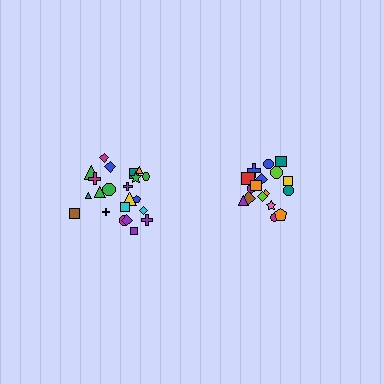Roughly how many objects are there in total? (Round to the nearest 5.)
Roughly 40 objects in total.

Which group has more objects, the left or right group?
The left group.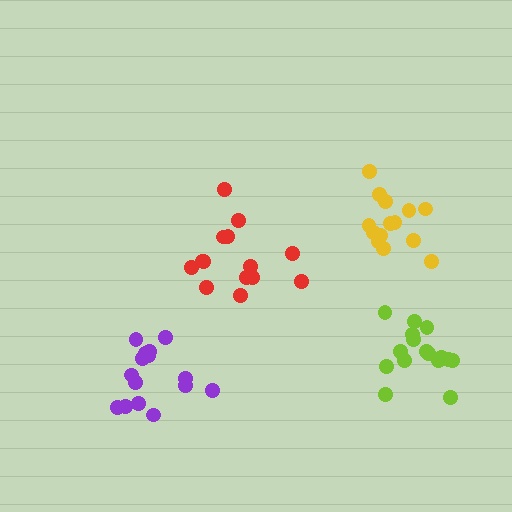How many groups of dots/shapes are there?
There are 4 groups.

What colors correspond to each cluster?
The clusters are colored: purple, yellow, red, lime.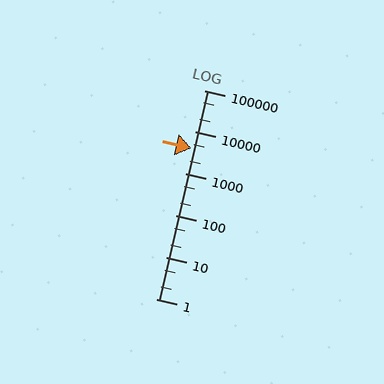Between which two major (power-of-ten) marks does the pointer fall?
The pointer is between 1000 and 10000.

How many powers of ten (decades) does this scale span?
The scale spans 5 decades, from 1 to 100000.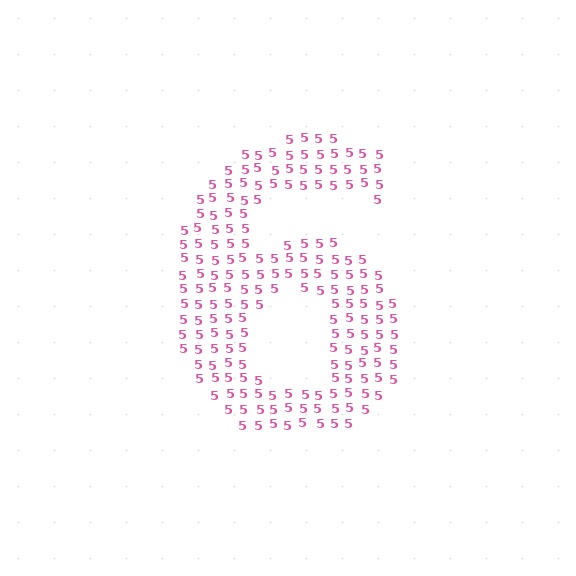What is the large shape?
The large shape is the digit 6.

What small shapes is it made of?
It is made of small digit 5's.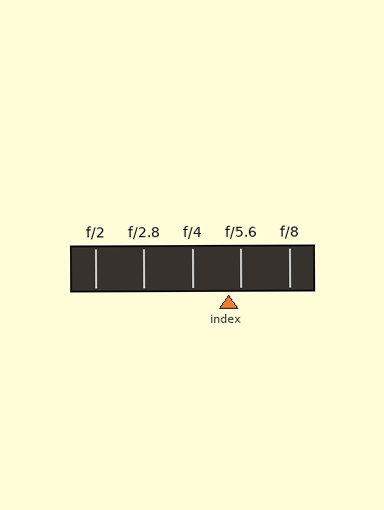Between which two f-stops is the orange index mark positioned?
The index mark is between f/4 and f/5.6.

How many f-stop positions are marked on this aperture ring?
There are 5 f-stop positions marked.